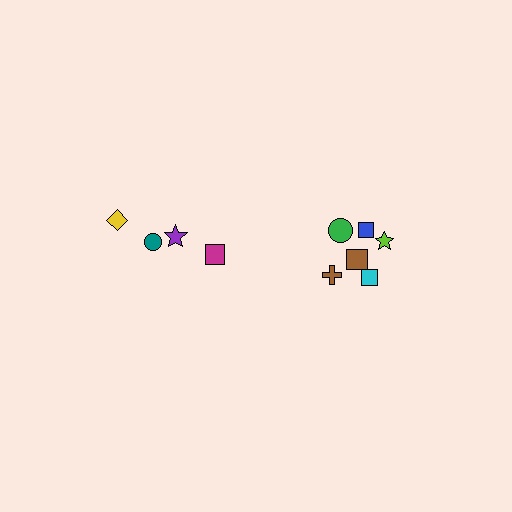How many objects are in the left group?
There are 4 objects.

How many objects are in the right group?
There are 6 objects.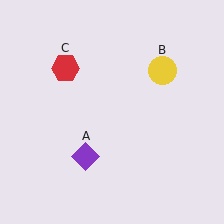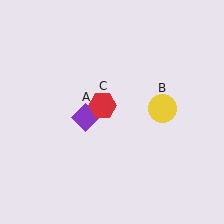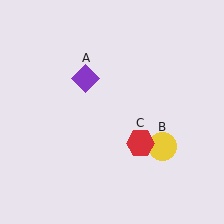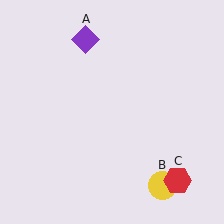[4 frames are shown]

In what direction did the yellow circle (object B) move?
The yellow circle (object B) moved down.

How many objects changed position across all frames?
3 objects changed position: purple diamond (object A), yellow circle (object B), red hexagon (object C).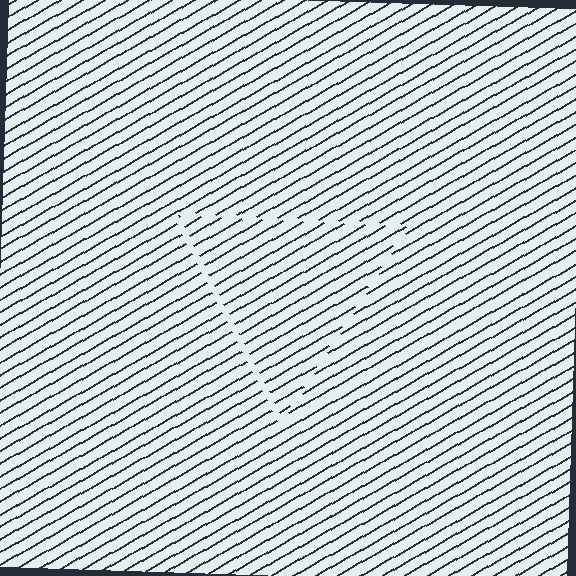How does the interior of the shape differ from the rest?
The interior of the shape contains the same grating, shifted by half a period — the contour is defined by the phase discontinuity where line-ends from the inner and outer gratings abut.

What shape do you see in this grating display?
An illusory triangle. The interior of the shape contains the same grating, shifted by half a period — the contour is defined by the phase discontinuity where line-ends from the inner and outer gratings abut.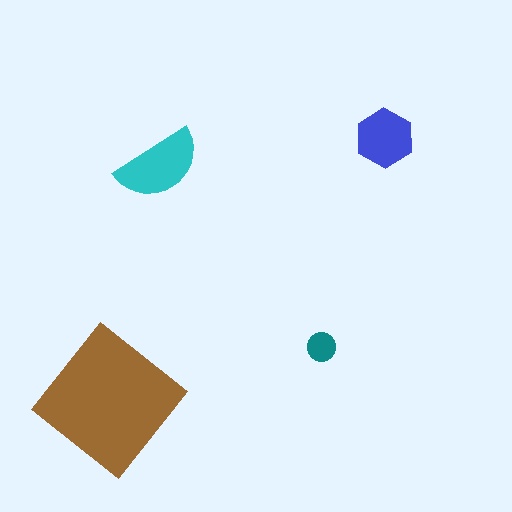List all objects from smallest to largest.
The teal circle, the blue hexagon, the cyan semicircle, the brown diamond.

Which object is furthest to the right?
The blue hexagon is rightmost.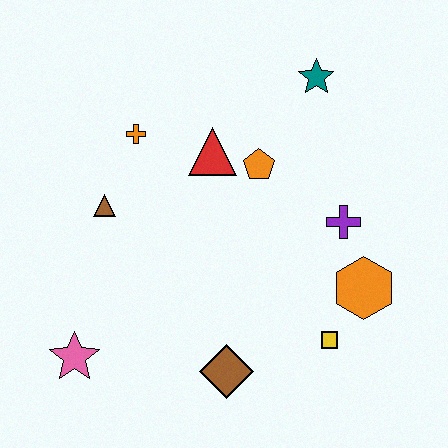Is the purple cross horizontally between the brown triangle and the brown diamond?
No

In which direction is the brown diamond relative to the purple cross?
The brown diamond is below the purple cross.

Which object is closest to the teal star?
The orange pentagon is closest to the teal star.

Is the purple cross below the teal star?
Yes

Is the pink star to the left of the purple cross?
Yes